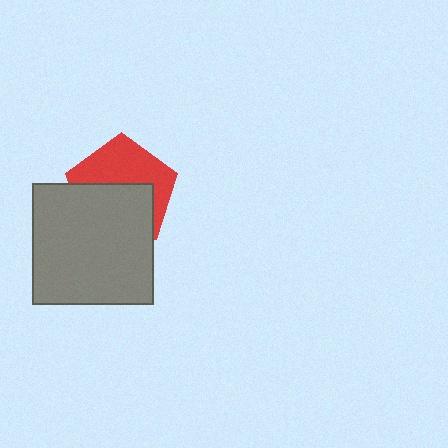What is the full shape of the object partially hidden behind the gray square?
The partially hidden object is a red pentagon.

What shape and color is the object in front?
The object in front is a gray square.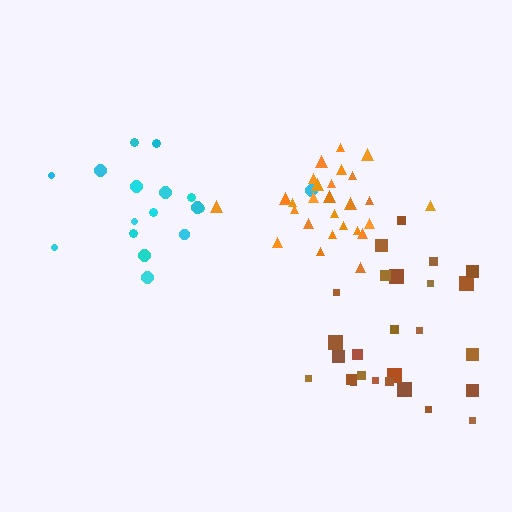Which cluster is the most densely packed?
Orange.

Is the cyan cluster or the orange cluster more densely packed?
Orange.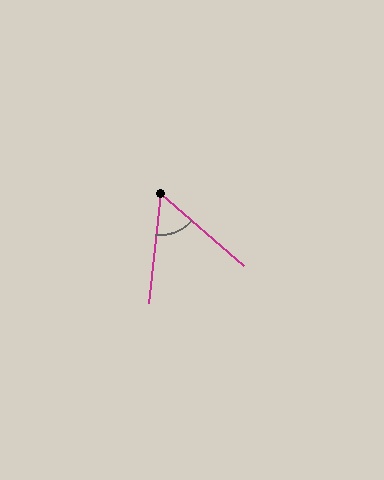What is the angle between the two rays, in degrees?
Approximately 55 degrees.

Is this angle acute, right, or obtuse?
It is acute.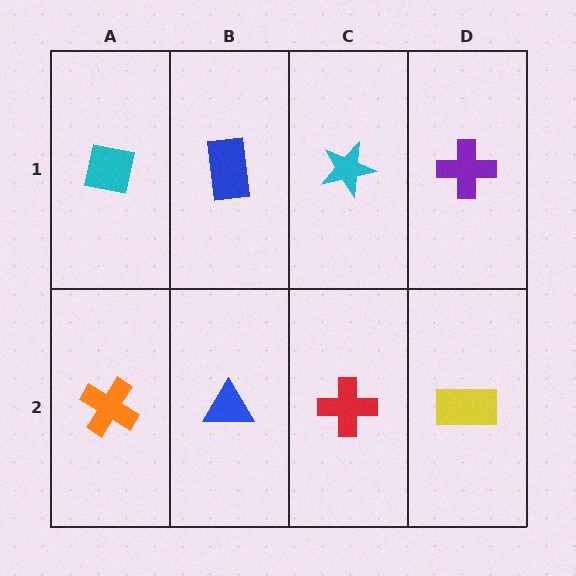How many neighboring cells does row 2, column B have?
3.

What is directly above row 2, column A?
A cyan square.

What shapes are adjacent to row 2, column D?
A purple cross (row 1, column D), a red cross (row 2, column C).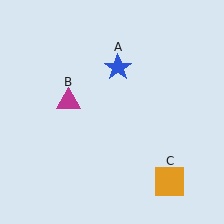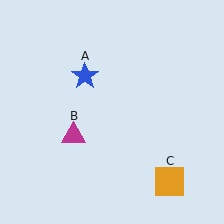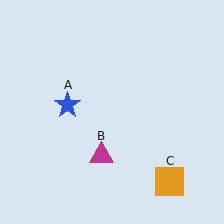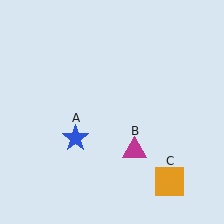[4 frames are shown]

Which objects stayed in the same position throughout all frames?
Orange square (object C) remained stationary.